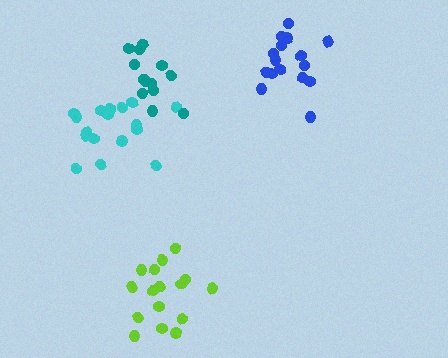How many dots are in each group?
Group 1: 16 dots, Group 2: 17 dots, Group 3: 18 dots, Group 4: 13 dots (64 total).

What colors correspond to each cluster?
The clusters are colored: blue, lime, cyan, teal.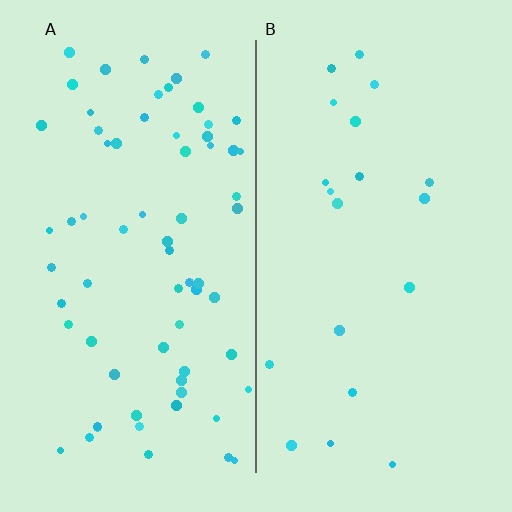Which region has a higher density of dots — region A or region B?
A (the left).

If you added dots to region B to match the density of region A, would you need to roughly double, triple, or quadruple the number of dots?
Approximately triple.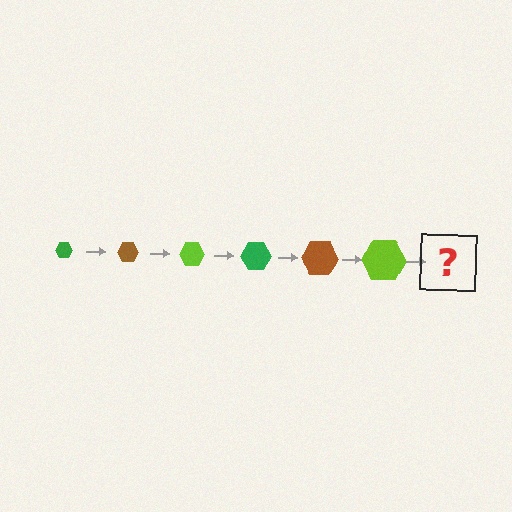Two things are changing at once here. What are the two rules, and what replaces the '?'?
The two rules are that the hexagon grows larger each step and the color cycles through green, brown, and lime. The '?' should be a green hexagon, larger than the previous one.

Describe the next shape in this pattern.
It should be a green hexagon, larger than the previous one.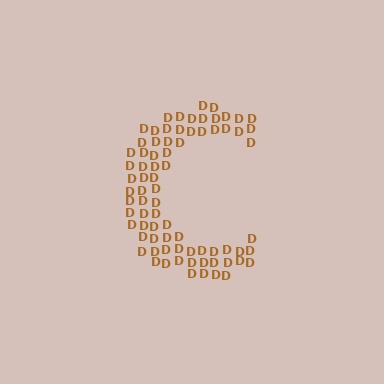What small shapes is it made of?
It is made of small letter D's.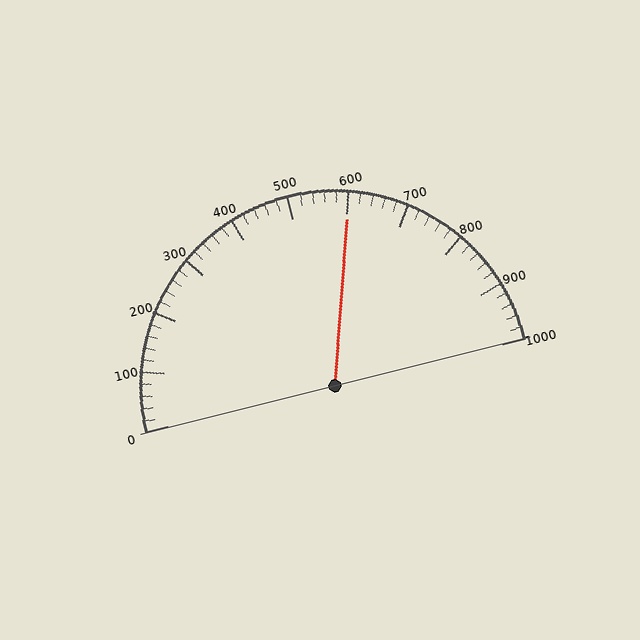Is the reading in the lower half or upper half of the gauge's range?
The reading is in the upper half of the range (0 to 1000).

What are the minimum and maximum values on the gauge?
The gauge ranges from 0 to 1000.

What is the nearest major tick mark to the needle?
The nearest major tick mark is 600.